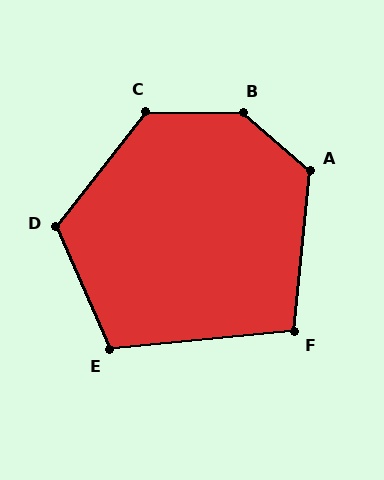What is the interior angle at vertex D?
Approximately 118 degrees (obtuse).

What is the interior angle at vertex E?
Approximately 108 degrees (obtuse).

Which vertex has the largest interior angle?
B, at approximately 140 degrees.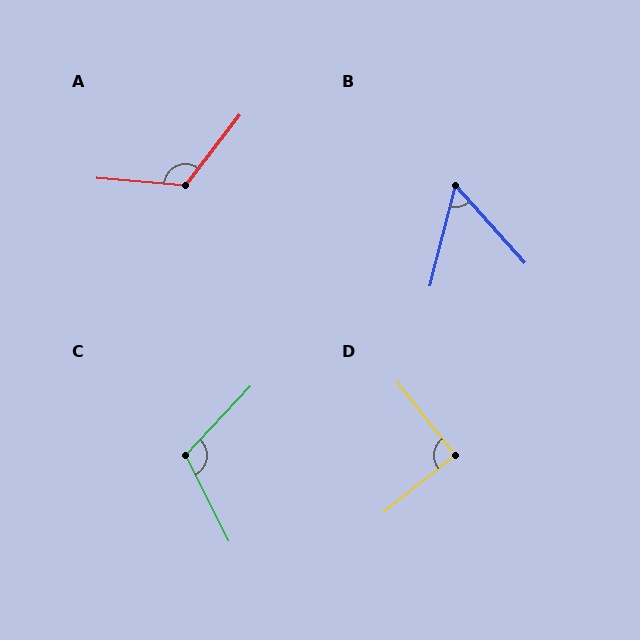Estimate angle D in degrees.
Approximately 90 degrees.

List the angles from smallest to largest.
B (56°), D (90°), C (111°), A (123°).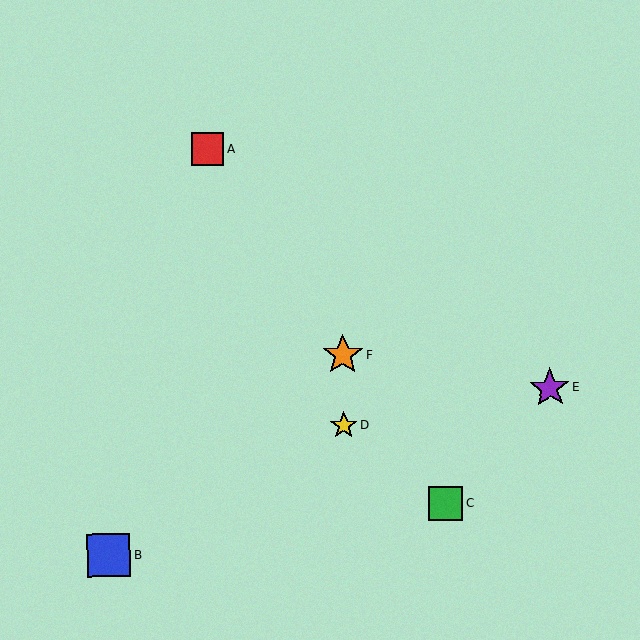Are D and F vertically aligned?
Yes, both are at x≈344.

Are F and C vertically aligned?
No, F is at x≈343 and C is at x≈446.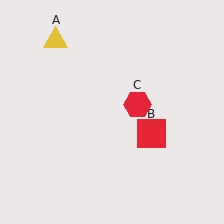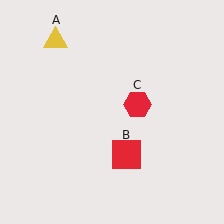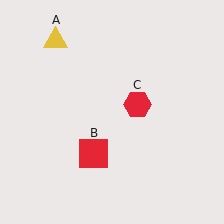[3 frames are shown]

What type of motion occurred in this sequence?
The red square (object B) rotated clockwise around the center of the scene.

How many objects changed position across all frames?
1 object changed position: red square (object B).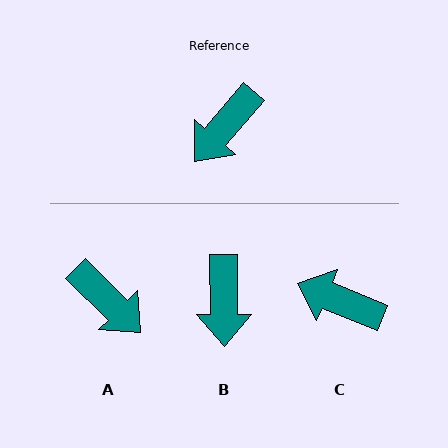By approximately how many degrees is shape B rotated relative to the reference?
Approximately 41 degrees counter-clockwise.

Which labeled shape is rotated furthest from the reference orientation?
A, about 86 degrees away.